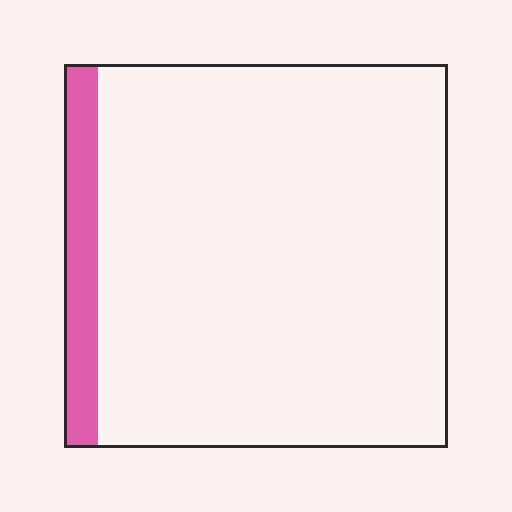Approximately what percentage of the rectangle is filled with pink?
Approximately 10%.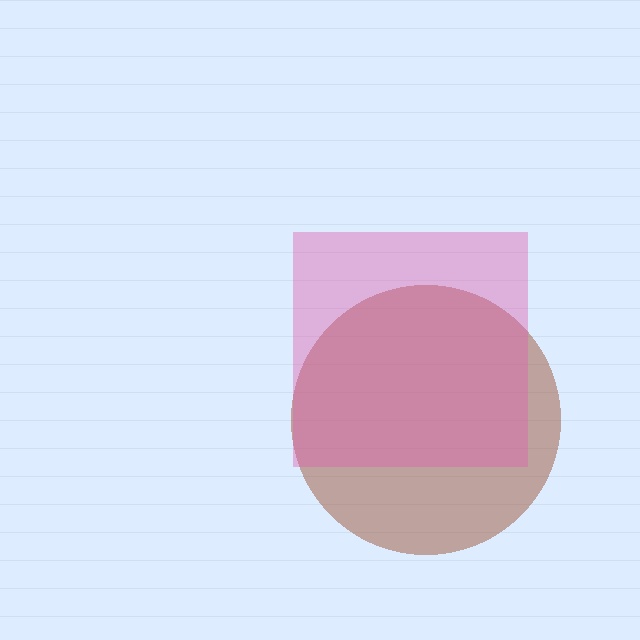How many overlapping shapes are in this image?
There are 2 overlapping shapes in the image.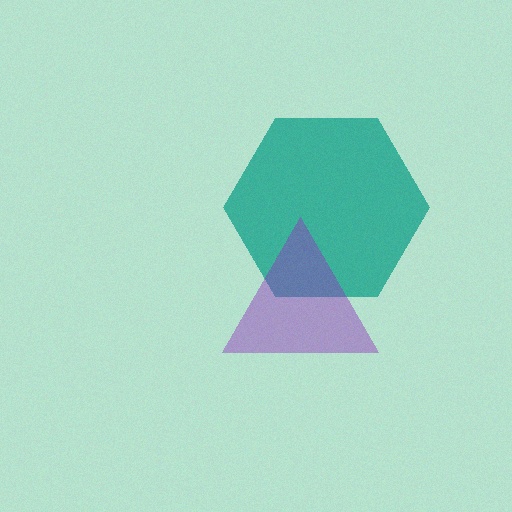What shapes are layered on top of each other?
The layered shapes are: a teal hexagon, a purple triangle.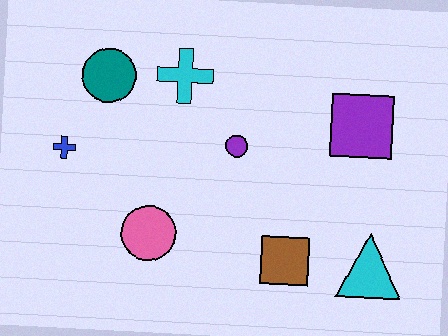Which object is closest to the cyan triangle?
The brown square is closest to the cyan triangle.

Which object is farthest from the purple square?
The blue cross is farthest from the purple square.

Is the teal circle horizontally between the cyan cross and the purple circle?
No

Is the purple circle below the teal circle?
Yes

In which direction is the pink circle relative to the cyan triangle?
The pink circle is to the left of the cyan triangle.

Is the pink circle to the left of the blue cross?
No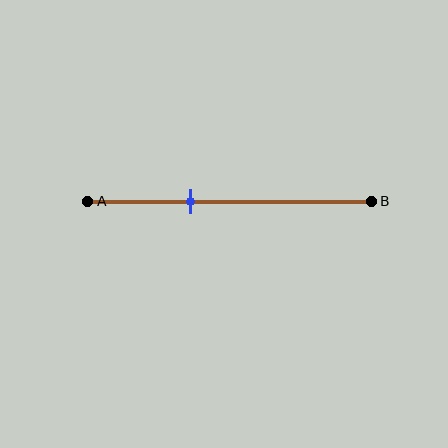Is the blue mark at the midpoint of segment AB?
No, the mark is at about 35% from A, not at the 50% midpoint.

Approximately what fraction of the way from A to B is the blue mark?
The blue mark is approximately 35% of the way from A to B.